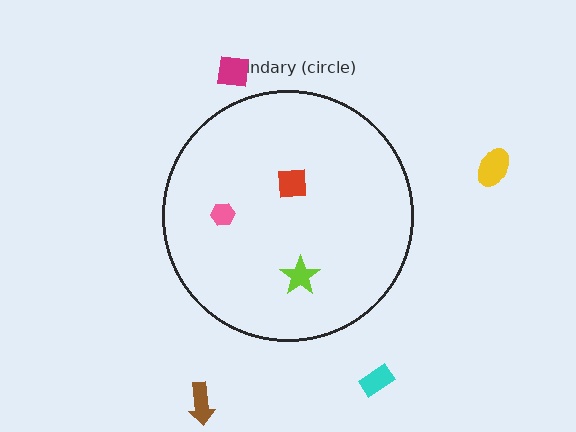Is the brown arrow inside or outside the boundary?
Outside.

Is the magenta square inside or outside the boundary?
Outside.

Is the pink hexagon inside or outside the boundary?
Inside.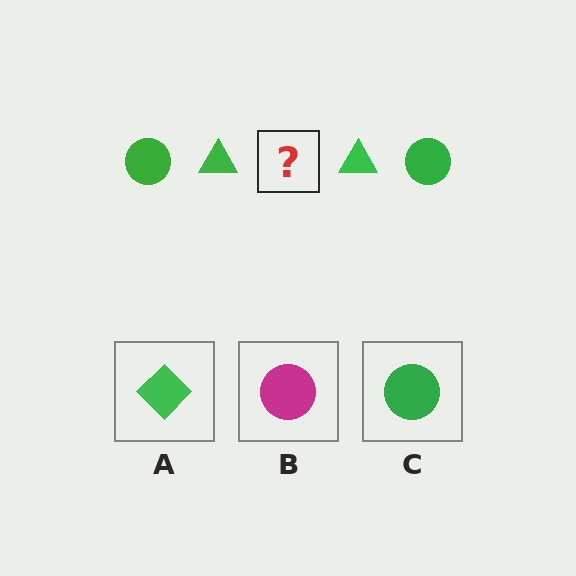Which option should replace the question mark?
Option C.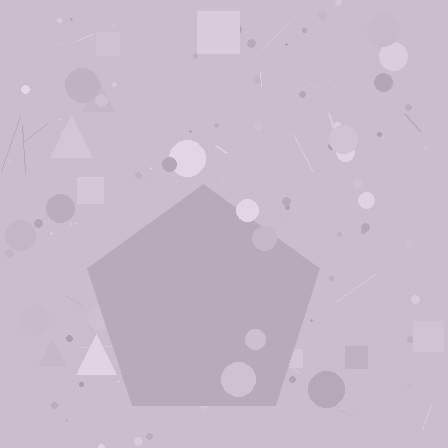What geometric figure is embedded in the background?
A pentagon is embedded in the background.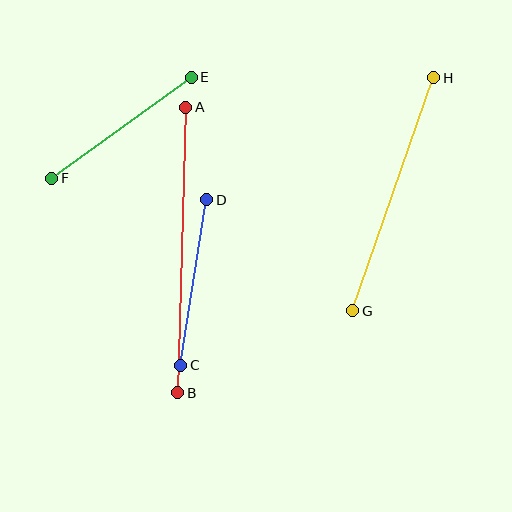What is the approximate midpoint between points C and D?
The midpoint is at approximately (194, 282) pixels.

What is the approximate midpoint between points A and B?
The midpoint is at approximately (182, 250) pixels.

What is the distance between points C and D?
The distance is approximately 168 pixels.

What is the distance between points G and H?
The distance is approximately 247 pixels.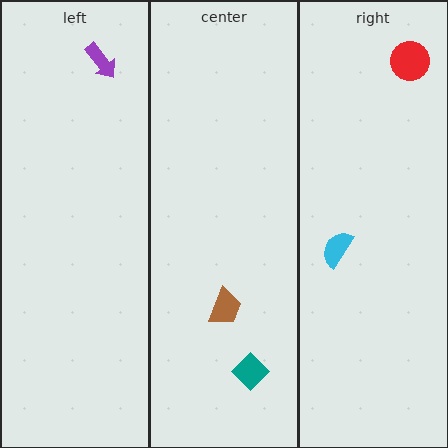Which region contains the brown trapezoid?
The center region.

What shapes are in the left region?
The purple arrow.